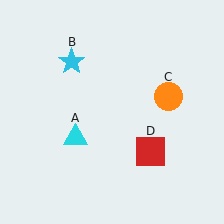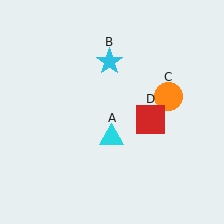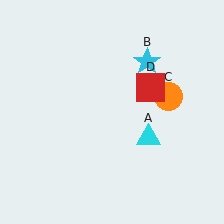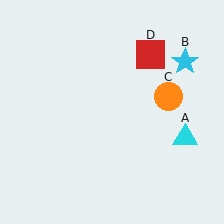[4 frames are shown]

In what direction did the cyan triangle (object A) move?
The cyan triangle (object A) moved right.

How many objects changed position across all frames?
3 objects changed position: cyan triangle (object A), cyan star (object B), red square (object D).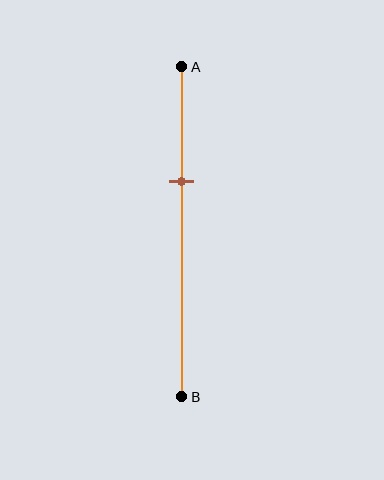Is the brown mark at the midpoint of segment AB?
No, the mark is at about 35% from A, not at the 50% midpoint.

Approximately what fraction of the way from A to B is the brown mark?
The brown mark is approximately 35% of the way from A to B.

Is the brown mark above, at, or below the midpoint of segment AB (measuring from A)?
The brown mark is above the midpoint of segment AB.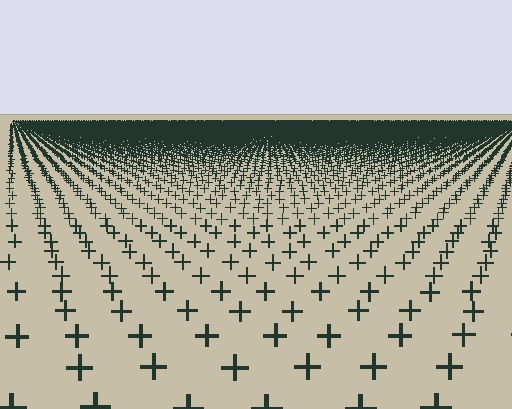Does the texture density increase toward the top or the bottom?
Density increases toward the top.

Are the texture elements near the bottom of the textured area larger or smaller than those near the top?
Larger. Near the bottom, elements are closer to the viewer and appear at a bigger on-screen size.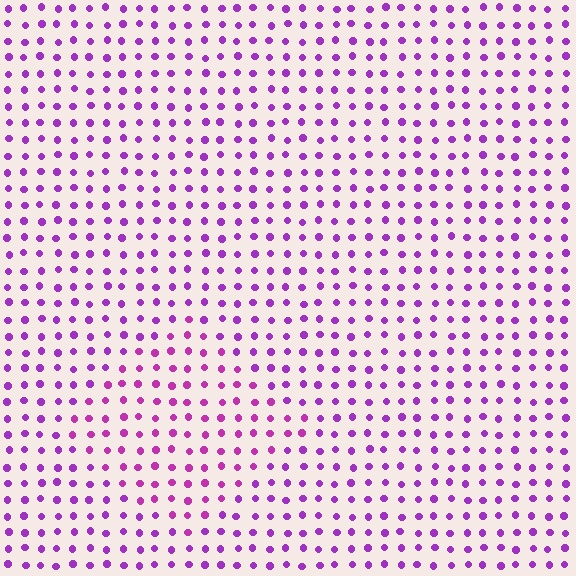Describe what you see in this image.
The image is filled with small purple elements in a uniform arrangement. A diamond-shaped region is visible where the elements are tinted to a slightly different hue, forming a subtle color boundary.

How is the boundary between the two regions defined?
The boundary is defined purely by a slight shift in hue (about 22 degrees). Spacing, size, and orientation are identical on both sides.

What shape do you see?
I see a diamond.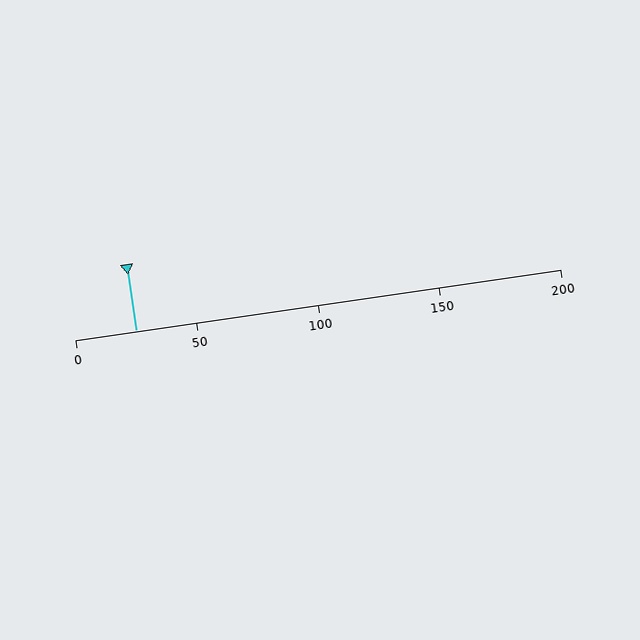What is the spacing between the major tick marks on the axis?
The major ticks are spaced 50 apart.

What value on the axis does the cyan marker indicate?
The marker indicates approximately 25.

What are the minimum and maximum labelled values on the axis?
The axis runs from 0 to 200.